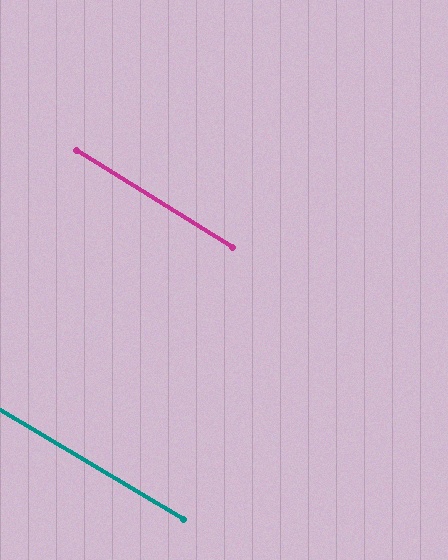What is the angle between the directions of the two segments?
Approximately 1 degree.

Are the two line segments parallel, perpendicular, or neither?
Parallel — their directions differ by only 1.3°.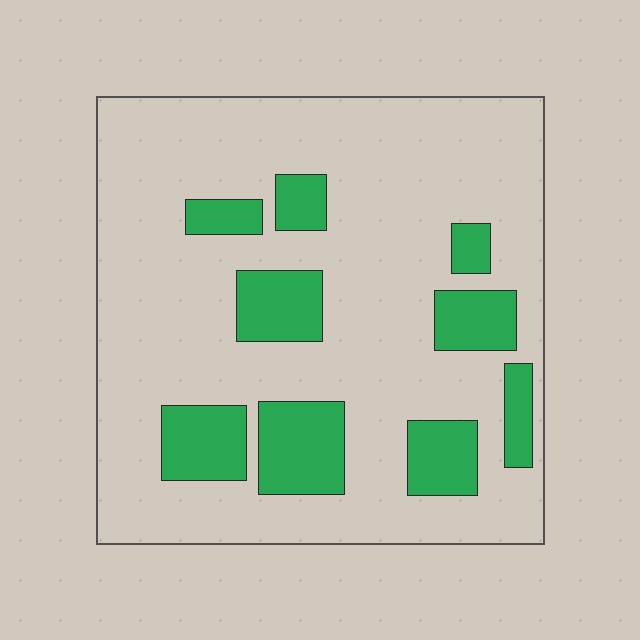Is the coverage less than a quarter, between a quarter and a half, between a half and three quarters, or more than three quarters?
Less than a quarter.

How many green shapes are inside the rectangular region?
9.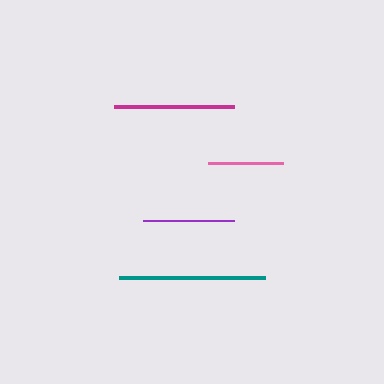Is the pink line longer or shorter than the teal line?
The teal line is longer than the pink line.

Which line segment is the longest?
The teal line is the longest at approximately 147 pixels.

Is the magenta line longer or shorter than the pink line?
The magenta line is longer than the pink line.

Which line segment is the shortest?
The pink line is the shortest at approximately 75 pixels.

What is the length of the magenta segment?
The magenta segment is approximately 121 pixels long.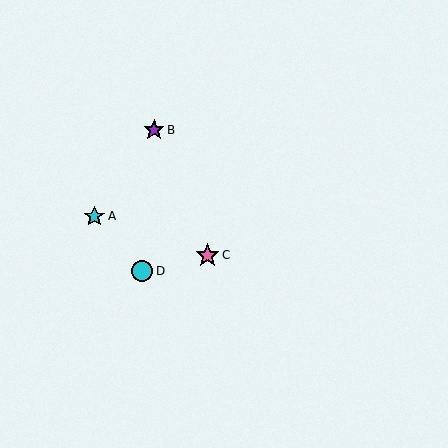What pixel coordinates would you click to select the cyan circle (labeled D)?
Click at (142, 271) to select the cyan circle D.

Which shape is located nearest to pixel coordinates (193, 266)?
The pink star (labeled C) at (208, 255) is nearest to that location.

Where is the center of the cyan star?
The center of the cyan star is at (94, 216).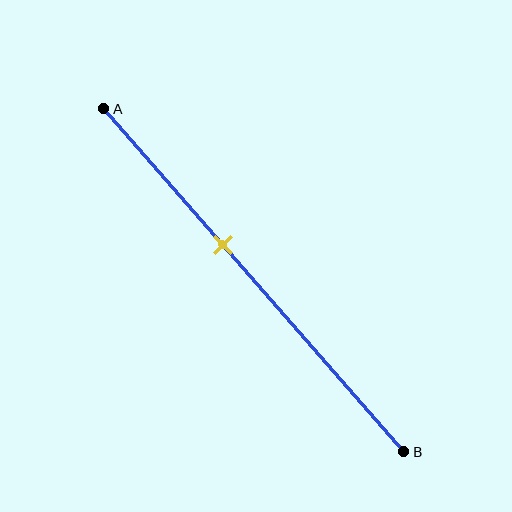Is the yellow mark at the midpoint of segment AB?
No, the mark is at about 40% from A, not at the 50% midpoint.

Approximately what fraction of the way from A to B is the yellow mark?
The yellow mark is approximately 40% of the way from A to B.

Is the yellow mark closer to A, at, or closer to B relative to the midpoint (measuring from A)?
The yellow mark is closer to point A than the midpoint of segment AB.